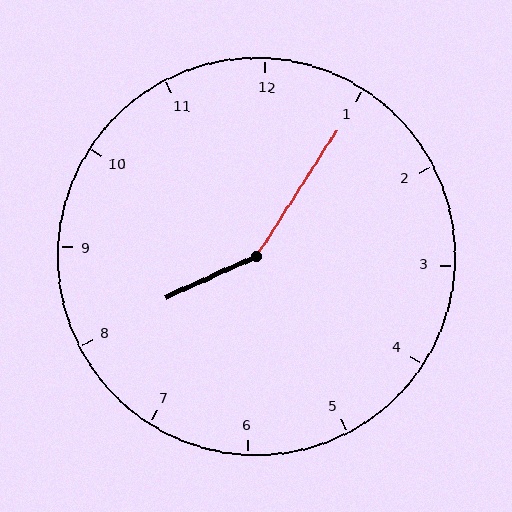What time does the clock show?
8:05.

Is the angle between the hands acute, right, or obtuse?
It is obtuse.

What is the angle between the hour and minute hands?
Approximately 148 degrees.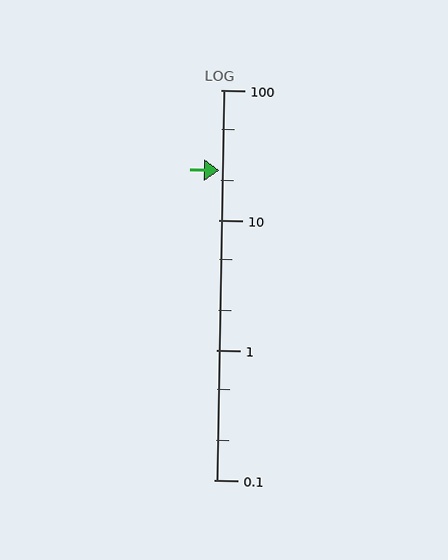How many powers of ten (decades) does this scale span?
The scale spans 3 decades, from 0.1 to 100.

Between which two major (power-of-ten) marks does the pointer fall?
The pointer is between 10 and 100.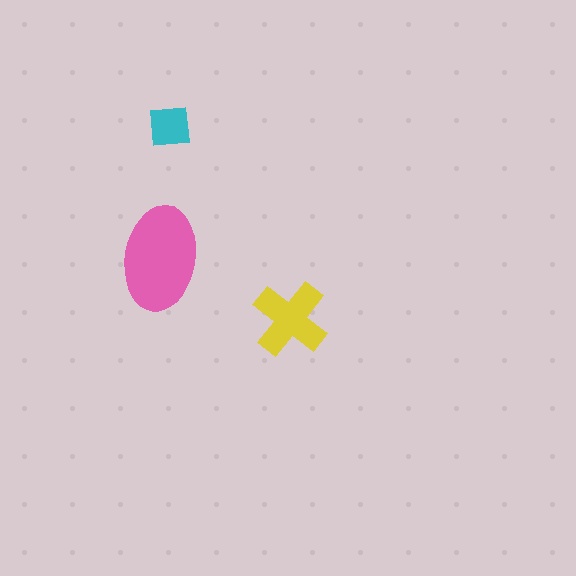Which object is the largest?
The pink ellipse.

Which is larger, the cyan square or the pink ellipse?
The pink ellipse.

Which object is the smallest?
The cyan square.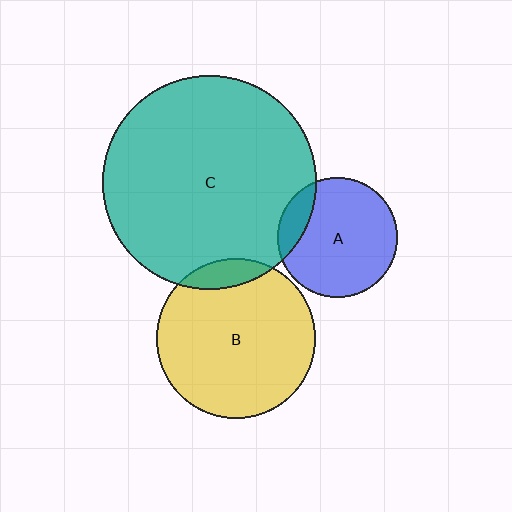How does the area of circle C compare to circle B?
Approximately 1.8 times.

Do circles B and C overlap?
Yes.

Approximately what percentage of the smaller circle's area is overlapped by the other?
Approximately 10%.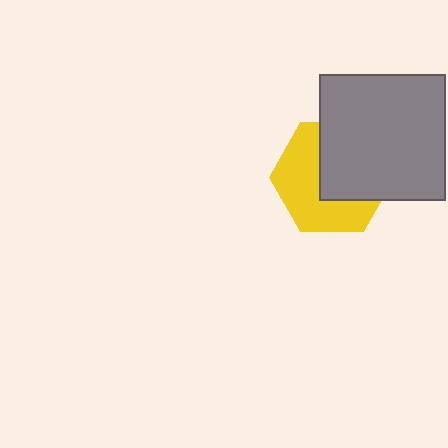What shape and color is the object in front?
The object in front is a gray square.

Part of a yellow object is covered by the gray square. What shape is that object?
It is a hexagon.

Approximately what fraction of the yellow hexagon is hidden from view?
Roughly 48% of the yellow hexagon is hidden behind the gray square.